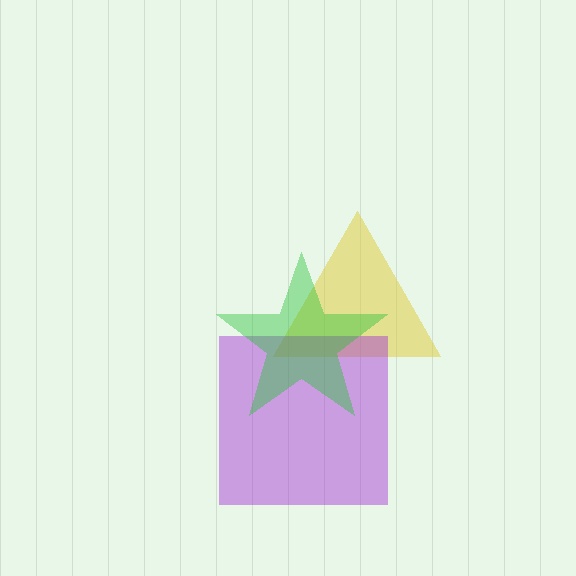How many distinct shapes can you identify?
There are 3 distinct shapes: a yellow triangle, a purple square, a green star.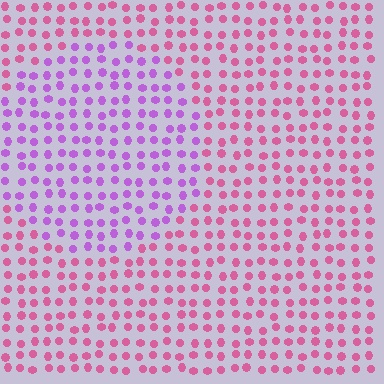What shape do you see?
I see a circle.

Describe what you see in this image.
The image is filled with small pink elements in a uniform arrangement. A circle-shaped region is visible where the elements are tinted to a slightly different hue, forming a subtle color boundary.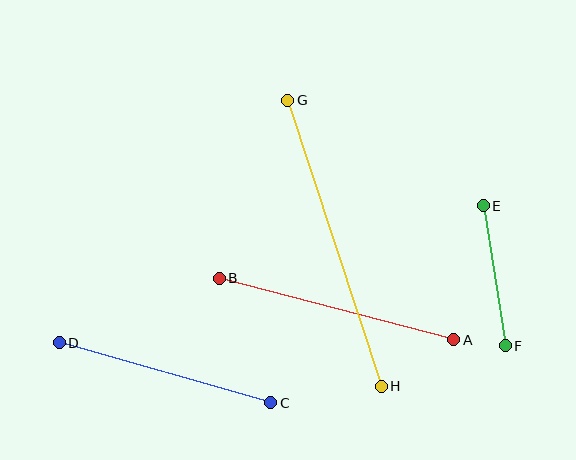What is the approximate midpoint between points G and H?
The midpoint is at approximately (335, 243) pixels.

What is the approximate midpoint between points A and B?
The midpoint is at approximately (337, 309) pixels.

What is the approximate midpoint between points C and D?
The midpoint is at approximately (165, 373) pixels.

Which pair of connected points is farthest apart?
Points G and H are farthest apart.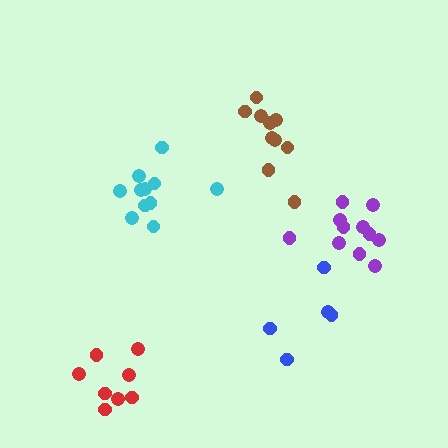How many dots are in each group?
Group 1: 10 dots, Group 2: 11 dots, Group 3: 8 dots, Group 4: 5 dots, Group 5: 11 dots (45 total).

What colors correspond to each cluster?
The clusters are colored: brown, cyan, red, blue, purple.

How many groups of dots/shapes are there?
There are 5 groups.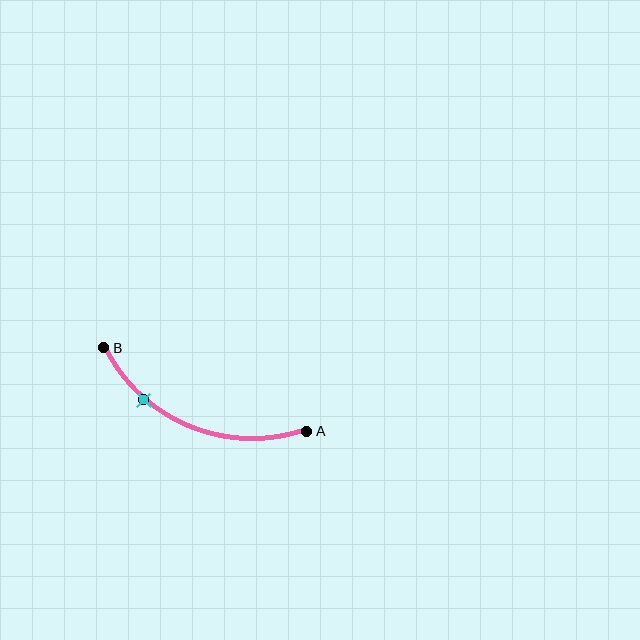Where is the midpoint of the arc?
The arc midpoint is the point on the curve farthest from the straight line joining A and B. It sits below that line.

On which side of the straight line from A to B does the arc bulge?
The arc bulges below the straight line connecting A and B.